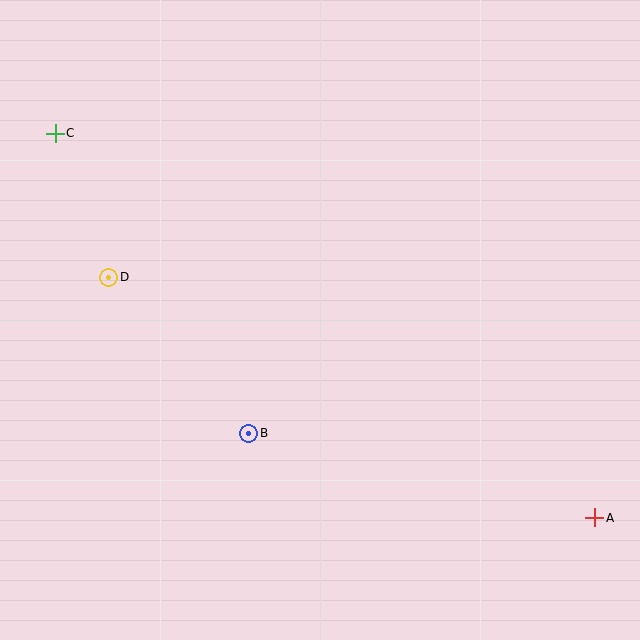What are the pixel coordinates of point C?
Point C is at (55, 133).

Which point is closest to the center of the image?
Point B at (249, 433) is closest to the center.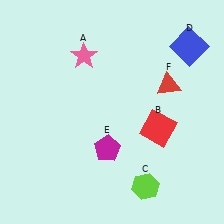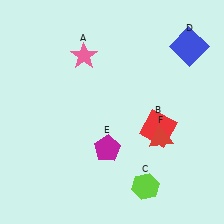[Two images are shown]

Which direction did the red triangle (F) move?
The red triangle (F) moved down.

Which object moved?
The red triangle (F) moved down.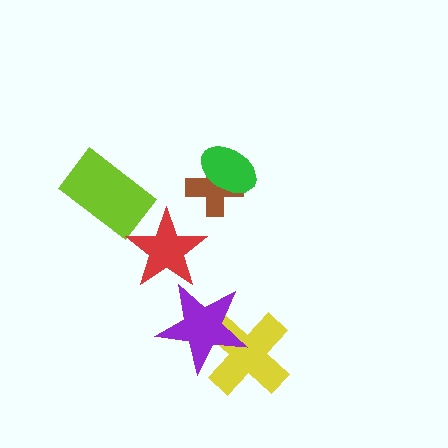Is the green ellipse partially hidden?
No, no other shape covers it.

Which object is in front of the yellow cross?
The purple star is in front of the yellow cross.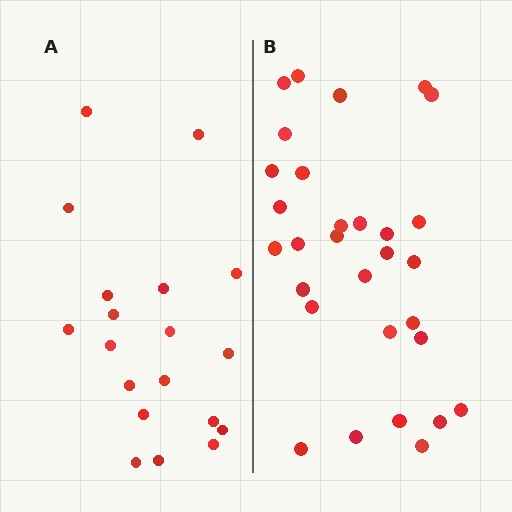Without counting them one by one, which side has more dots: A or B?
Region B (the right region) has more dots.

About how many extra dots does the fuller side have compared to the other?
Region B has roughly 12 or so more dots than region A.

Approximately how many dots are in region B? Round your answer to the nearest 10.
About 30 dots.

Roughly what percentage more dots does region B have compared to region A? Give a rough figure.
About 60% more.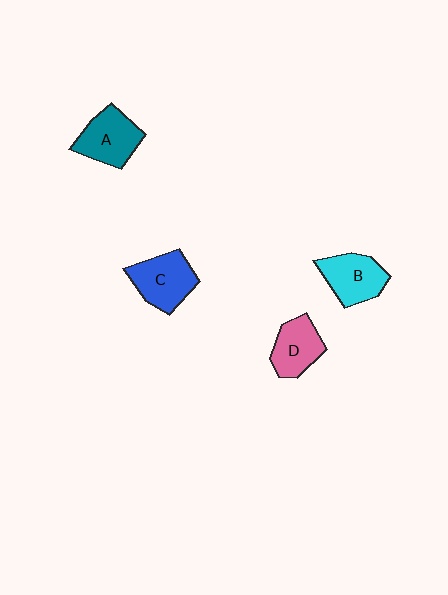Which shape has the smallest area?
Shape D (pink).